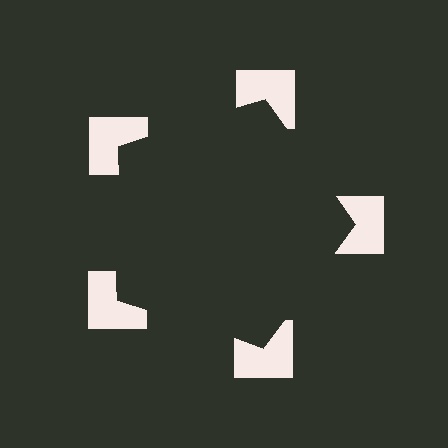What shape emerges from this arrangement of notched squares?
An illusory pentagon — its edges are inferred from the aligned wedge cuts in the notched squares, not physically drawn.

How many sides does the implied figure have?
5 sides.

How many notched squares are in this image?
There are 5 — one at each vertex of the illusory pentagon.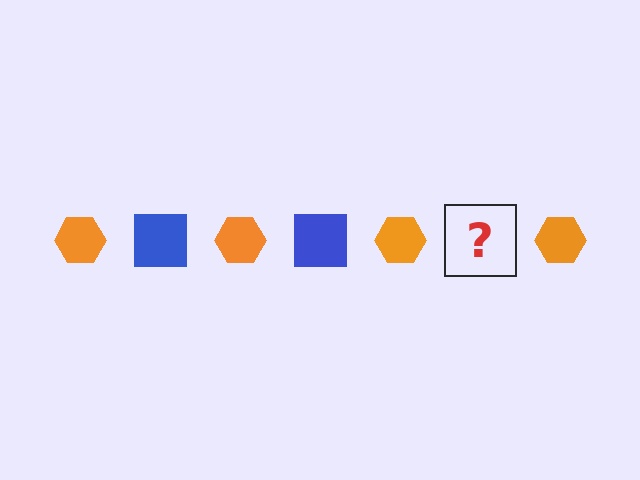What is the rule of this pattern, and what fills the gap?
The rule is that the pattern alternates between orange hexagon and blue square. The gap should be filled with a blue square.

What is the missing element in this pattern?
The missing element is a blue square.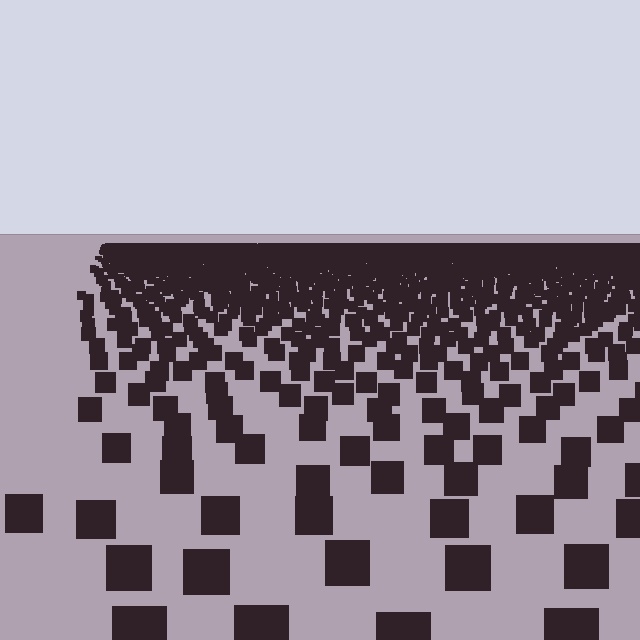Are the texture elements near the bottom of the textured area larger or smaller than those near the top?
Larger. Near the bottom, elements are closer to the viewer and appear at a bigger on-screen size.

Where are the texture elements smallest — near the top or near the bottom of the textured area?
Near the top.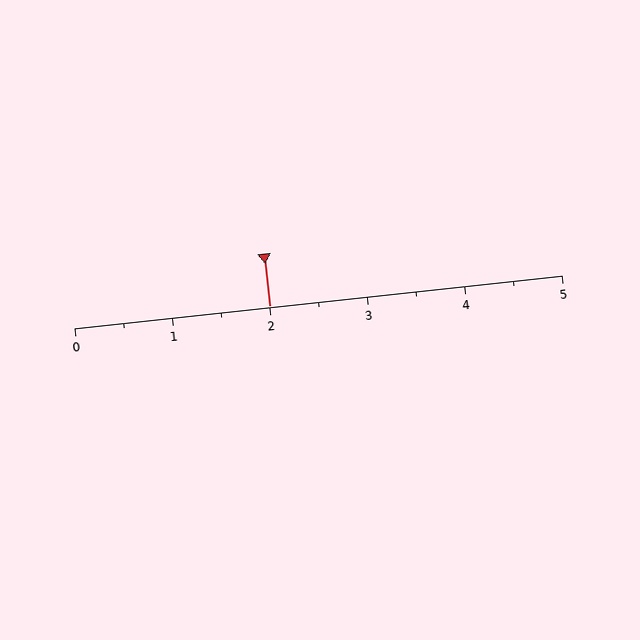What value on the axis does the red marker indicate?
The marker indicates approximately 2.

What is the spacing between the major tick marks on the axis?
The major ticks are spaced 1 apart.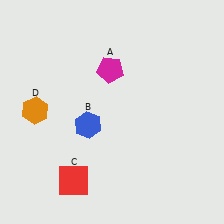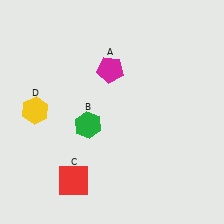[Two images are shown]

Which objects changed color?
B changed from blue to green. D changed from orange to yellow.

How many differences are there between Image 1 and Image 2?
There are 2 differences between the two images.